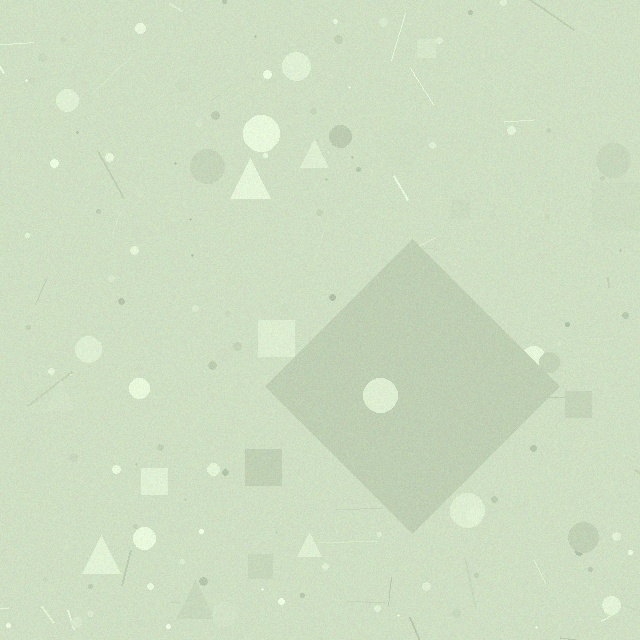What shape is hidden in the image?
A diamond is hidden in the image.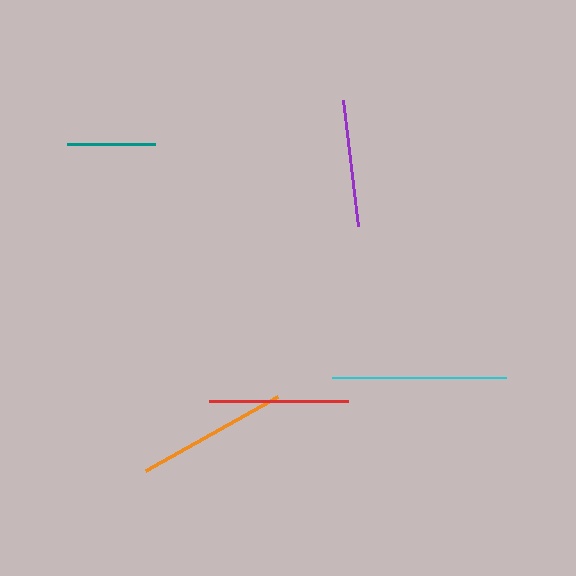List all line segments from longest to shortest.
From longest to shortest: cyan, orange, red, purple, teal.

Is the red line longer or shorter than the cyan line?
The cyan line is longer than the red line.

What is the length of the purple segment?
The purple segment is approximately 126 pixels long.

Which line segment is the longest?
The cyan line is the longest at approximately 173 pixels.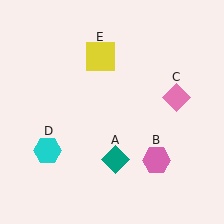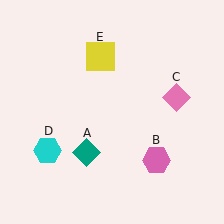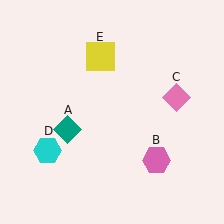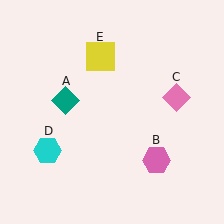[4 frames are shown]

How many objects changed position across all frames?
1 object changed position: teal diamond (object A).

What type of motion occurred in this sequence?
The teal diamond (object A) rotated clockwise around the center of the scene.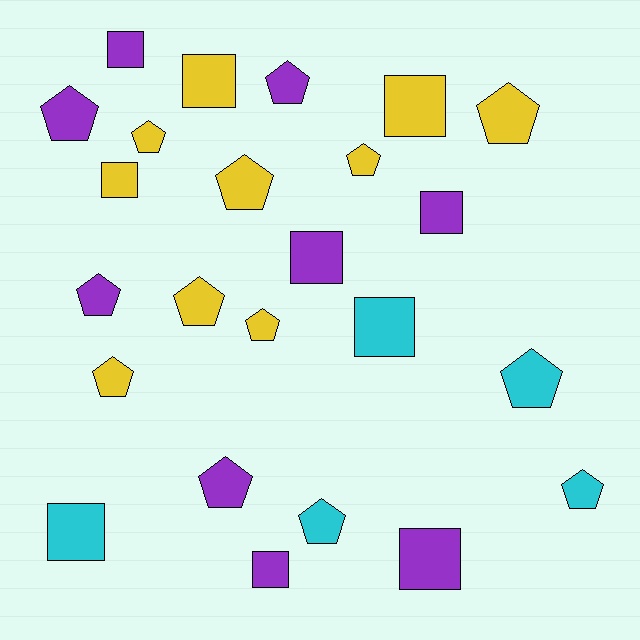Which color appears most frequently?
Yellow, with 10 objects.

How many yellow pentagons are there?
There are 7 yellow pentagons.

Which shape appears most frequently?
Pentagon, with 14 objects.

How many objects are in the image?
There are 24 objects.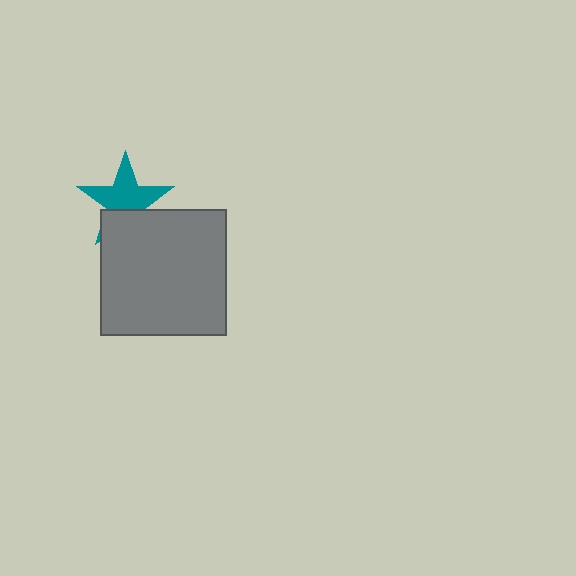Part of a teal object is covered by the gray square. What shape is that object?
It is a star.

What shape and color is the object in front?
The object in front is a gray square.